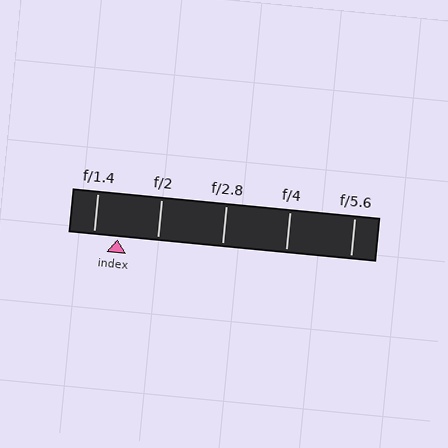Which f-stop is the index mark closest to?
The index mark is closest to f/1.4.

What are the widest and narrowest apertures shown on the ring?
The widest aperture shown is f/1.4 and the narrowest is f/5.6.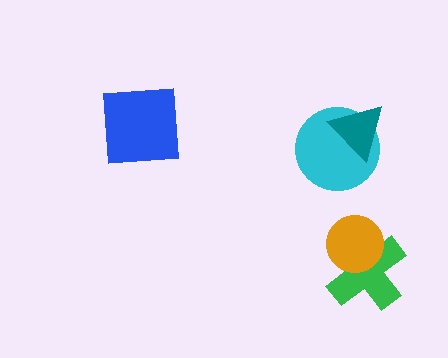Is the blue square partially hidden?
No, no other shape covers it.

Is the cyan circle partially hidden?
Yes, it is partially covered by another shape.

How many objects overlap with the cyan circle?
1 object overlaps with the cyan circle.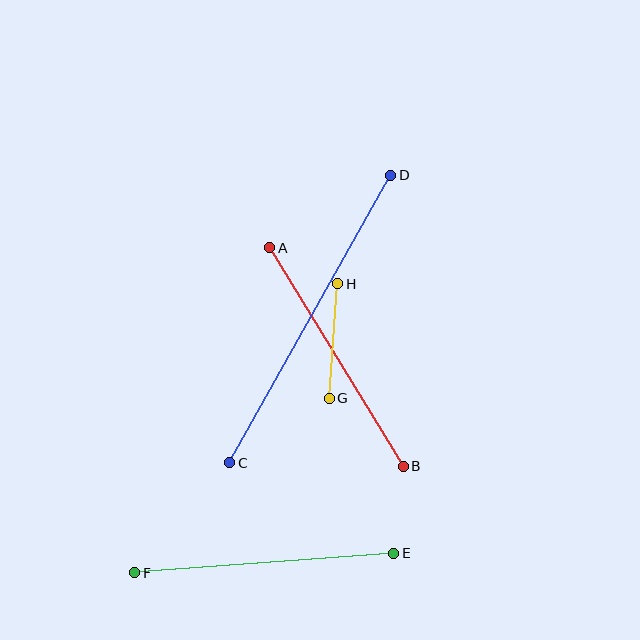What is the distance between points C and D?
The distance is approximately 330 pixels.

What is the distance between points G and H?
The distance is approximately 115 pixels.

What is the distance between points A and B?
The distance is approximately 256 pixels.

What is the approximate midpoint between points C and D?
The midpoint is at approximately (310, 319) pixels.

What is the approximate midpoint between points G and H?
The midpoint is at approximately (333, 341) pixels.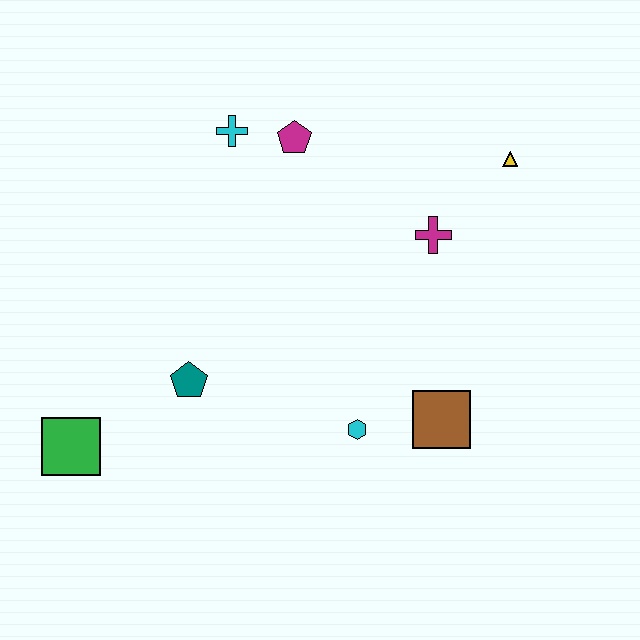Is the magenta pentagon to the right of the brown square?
No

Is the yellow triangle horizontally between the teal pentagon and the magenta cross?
No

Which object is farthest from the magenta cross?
The green square is farthest from the magenta cross.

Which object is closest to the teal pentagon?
The green square is closest to the teal pentagon.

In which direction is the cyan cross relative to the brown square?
The cyan cross is above the brown square.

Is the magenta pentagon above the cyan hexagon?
Yes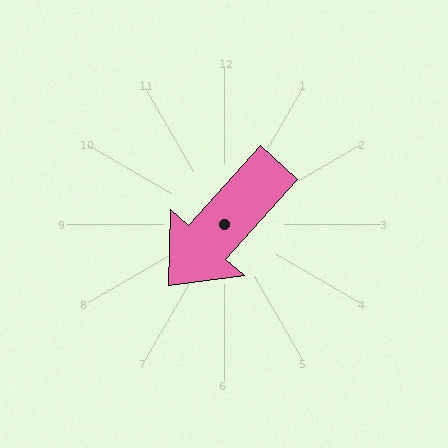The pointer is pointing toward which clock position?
Roughly 7 o'clock.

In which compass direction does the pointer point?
Southwest.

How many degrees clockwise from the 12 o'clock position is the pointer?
Approximately 222 degrees.